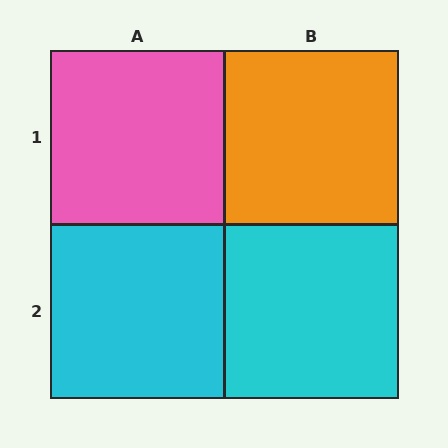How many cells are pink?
1 cell is pink.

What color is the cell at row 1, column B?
Orange.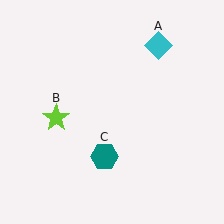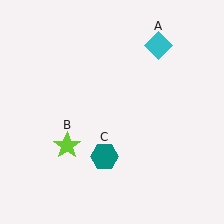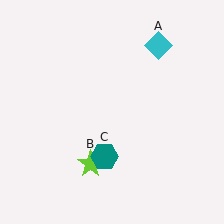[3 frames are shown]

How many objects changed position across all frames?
1 object changed position: lime star (object B).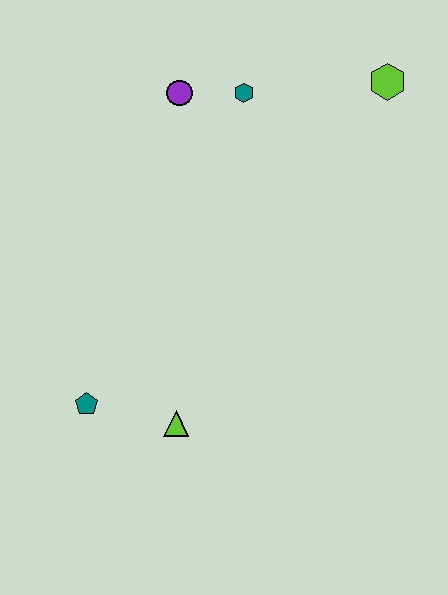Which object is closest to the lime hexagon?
The teal hexagon is closest to the lime hexagon.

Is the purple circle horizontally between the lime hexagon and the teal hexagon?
No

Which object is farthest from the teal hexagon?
The teal pentagon is farthest from the teal hexagon.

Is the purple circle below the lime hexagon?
Yes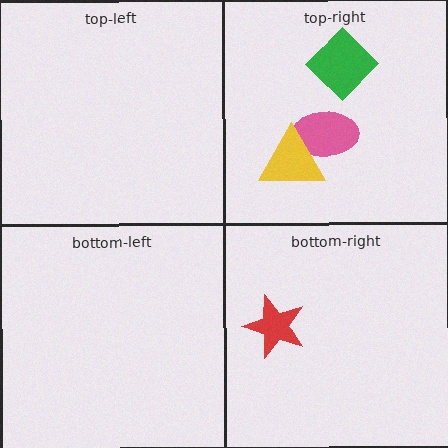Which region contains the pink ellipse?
The top-right region.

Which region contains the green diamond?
The top-right region.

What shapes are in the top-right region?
The pink ellipse, the green diamond, the yellow triangle.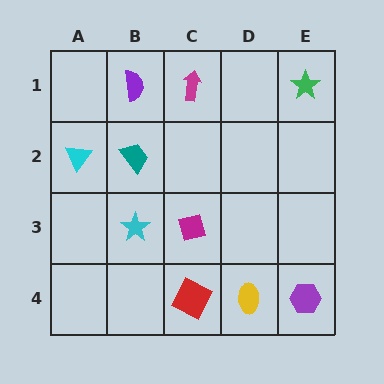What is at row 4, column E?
A purple hexagon.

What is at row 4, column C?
A red square.